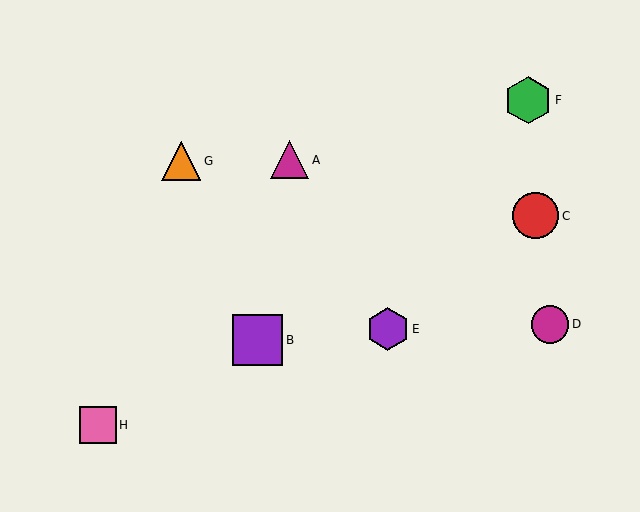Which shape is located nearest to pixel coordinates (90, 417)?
The pink square (labeled H) at (98, 425) is nearest to that location.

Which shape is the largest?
The purple square (labeled B) is the largest.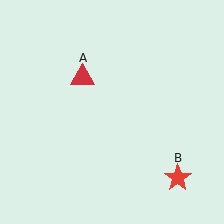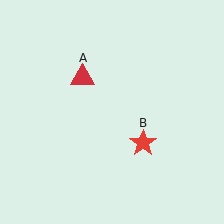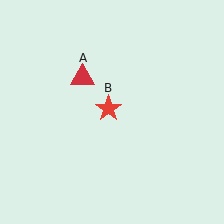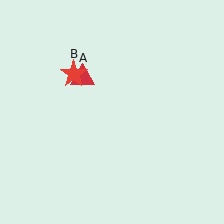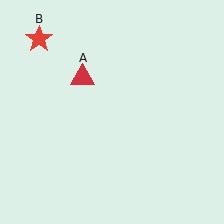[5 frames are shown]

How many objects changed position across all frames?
1 object changed position: red star (object B).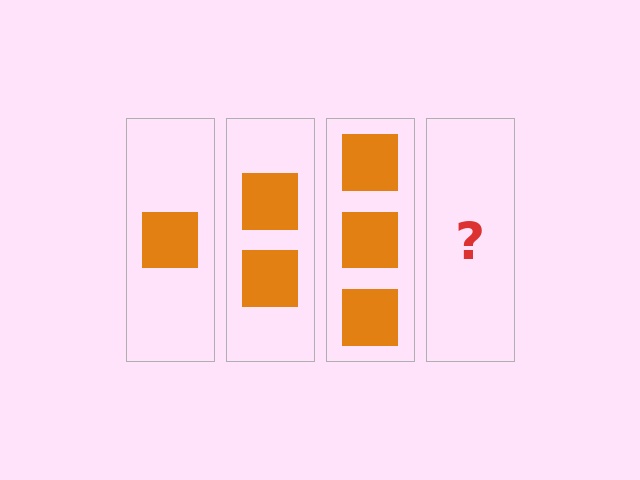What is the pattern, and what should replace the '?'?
The pattern is that each step adds one more square. The '?' should be 4 squares.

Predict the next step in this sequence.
The next step is 4 squares.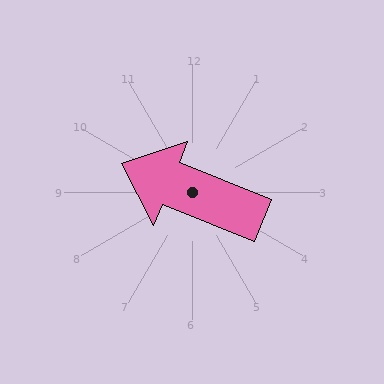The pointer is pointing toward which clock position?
Roughly 10 o'clock.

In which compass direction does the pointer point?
West.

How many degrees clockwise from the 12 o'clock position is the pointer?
Approximately 292 degrees.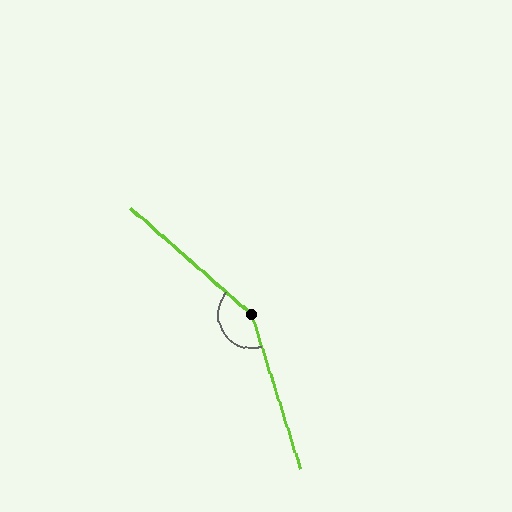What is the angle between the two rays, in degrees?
Approximately 149 degrees.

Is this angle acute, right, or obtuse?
It is obtuse.